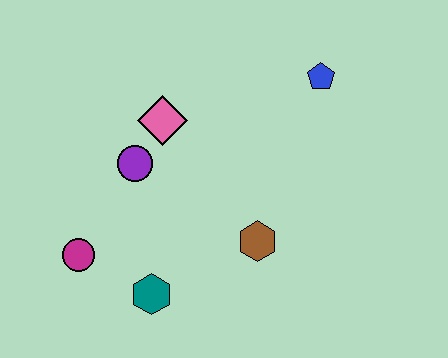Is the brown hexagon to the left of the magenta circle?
No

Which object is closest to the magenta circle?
The teal hexagon is closest to the magenta circle.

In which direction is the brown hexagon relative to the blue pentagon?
The brown hexagon is below the blue pentagon.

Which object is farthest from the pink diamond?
The teal hexagon is farthest from the pink diamond.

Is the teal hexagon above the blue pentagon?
No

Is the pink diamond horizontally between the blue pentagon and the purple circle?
Yes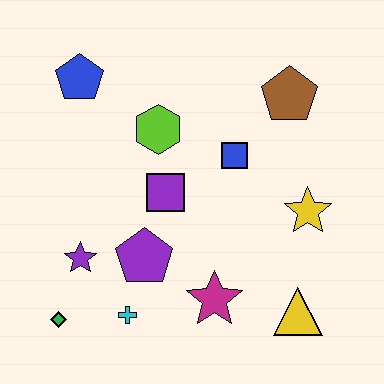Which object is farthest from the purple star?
The brown pentagon is farthest from the purple star.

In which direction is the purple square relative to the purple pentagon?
The purple square is above the purple pentagon.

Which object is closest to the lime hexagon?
The purple square is closest to the lime hexagon.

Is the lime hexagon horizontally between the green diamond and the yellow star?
Yes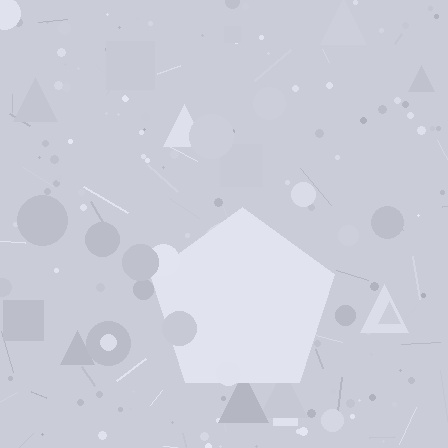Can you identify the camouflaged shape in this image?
The camouflaged shape is a pentagon.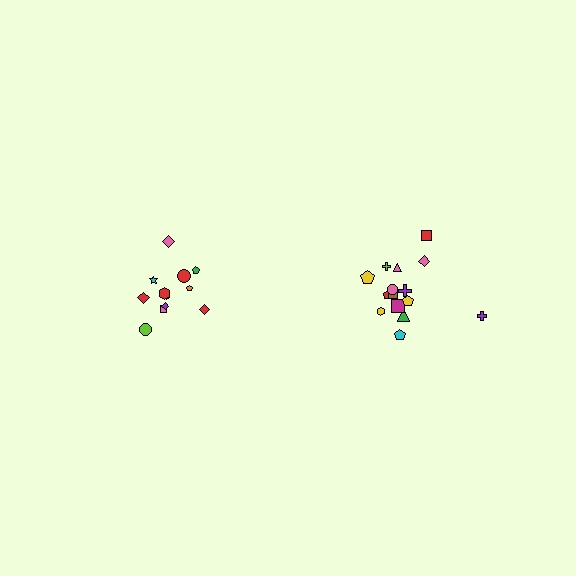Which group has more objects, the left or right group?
The right group.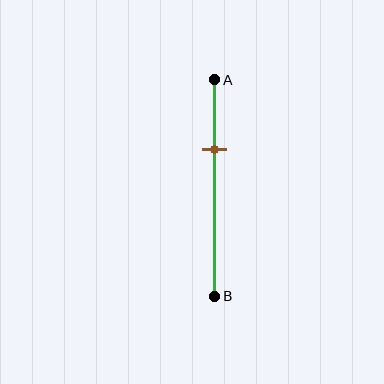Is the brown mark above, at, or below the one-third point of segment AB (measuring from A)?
The brown mark is approximately at the one-third point of segment AB.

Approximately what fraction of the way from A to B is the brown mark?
The brown mark is approximately 30% of the way from A to B.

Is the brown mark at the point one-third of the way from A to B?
Yes, the mark is approximately at the one-third point.